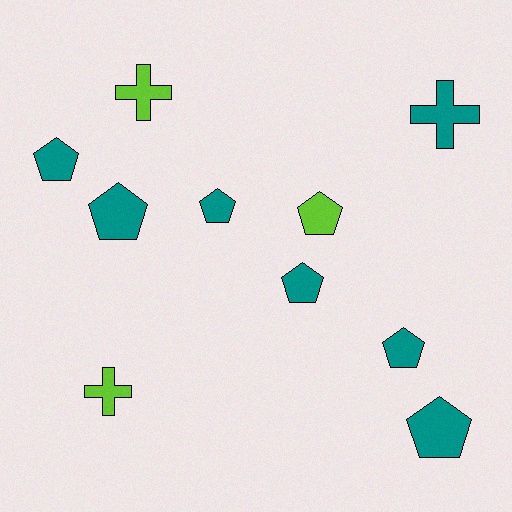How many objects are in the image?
There are 10 objects.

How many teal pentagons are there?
There are 6 teal pentagons.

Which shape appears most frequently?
Pentagon, with 7 objects.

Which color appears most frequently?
Teal, with 7 objects.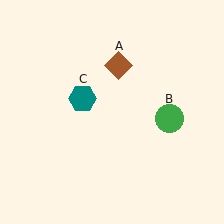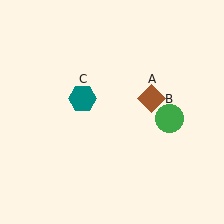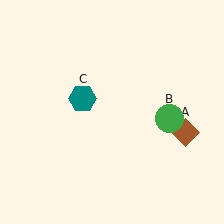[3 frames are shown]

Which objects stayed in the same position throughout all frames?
Green circle (object B) and teal hexagon (object C) remained stationary.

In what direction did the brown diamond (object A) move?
The brown diamond (object A) moved down and to the right.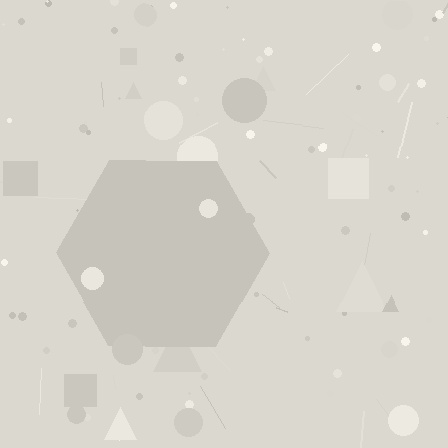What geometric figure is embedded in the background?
A hexagon is embedded in the background.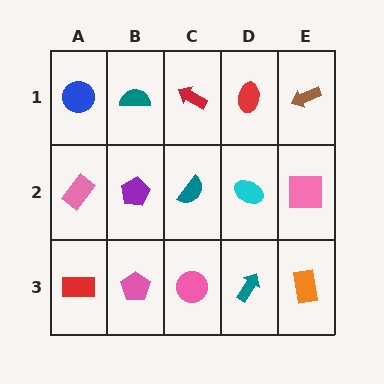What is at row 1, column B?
A teal semicircle.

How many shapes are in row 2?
5 shapes.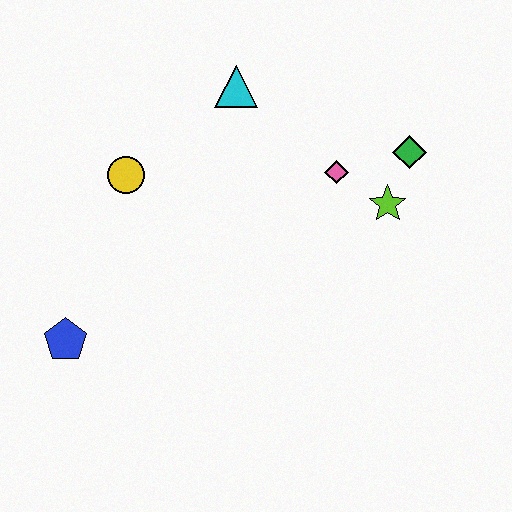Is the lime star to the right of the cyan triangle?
Yes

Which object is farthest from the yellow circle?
The green diamond is farthest from the yellow circle.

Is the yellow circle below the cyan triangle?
Yes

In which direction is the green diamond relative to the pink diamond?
The green diamond is to the right of the pink diamond.